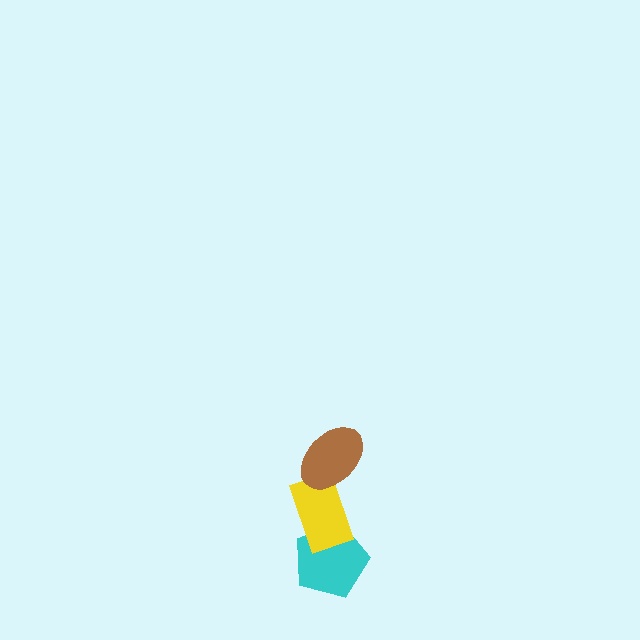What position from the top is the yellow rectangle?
The yellow rectangle is 2nd from the top.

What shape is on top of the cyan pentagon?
The yellow rectangle is on top of the cyan pentagon.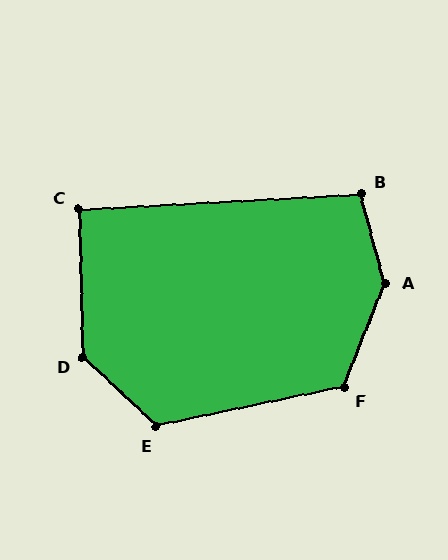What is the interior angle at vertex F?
Approximately 123 degrees (obtuse).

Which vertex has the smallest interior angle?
C, at approximately 92 degrees.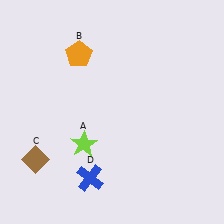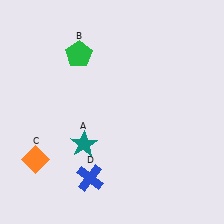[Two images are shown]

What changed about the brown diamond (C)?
In Image 1, C is brown. In Image 2, it changed to orange.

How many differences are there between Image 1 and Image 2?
There are 3 differences between the two images.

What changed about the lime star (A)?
In Image 1, A is lime. In Image 2, it changed to teal.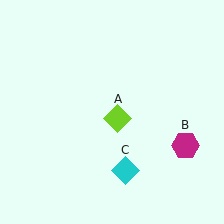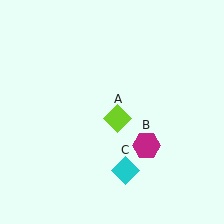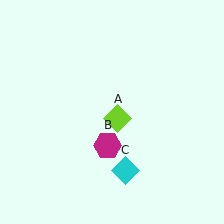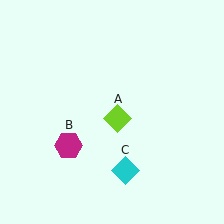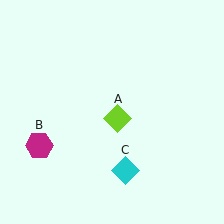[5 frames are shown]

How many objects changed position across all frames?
1 object changed position: magenta hexagon (object B).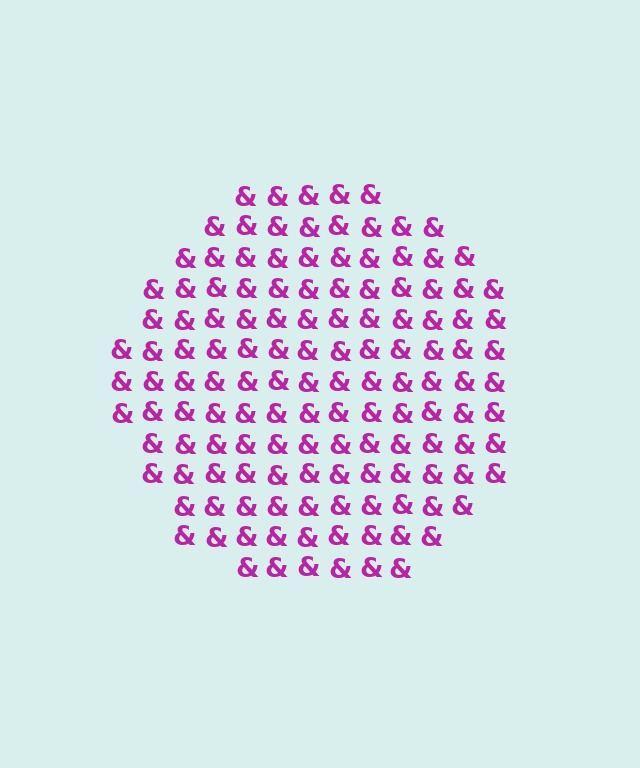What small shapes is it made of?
It is made of small ampersands.